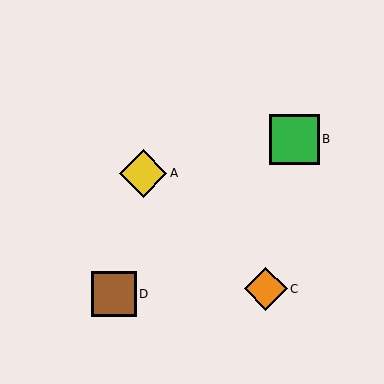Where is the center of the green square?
The center of the green square is at (294, 139).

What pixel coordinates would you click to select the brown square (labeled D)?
Click at (114, 294) to select the brown square D.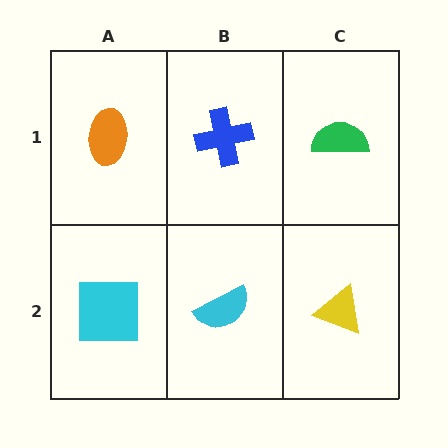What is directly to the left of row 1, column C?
A blue cross.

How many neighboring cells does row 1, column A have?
2.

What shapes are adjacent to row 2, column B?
A blue cross (row 1, column B), a cyan square (row 2, column A), a yellow triangle (row 2, column C).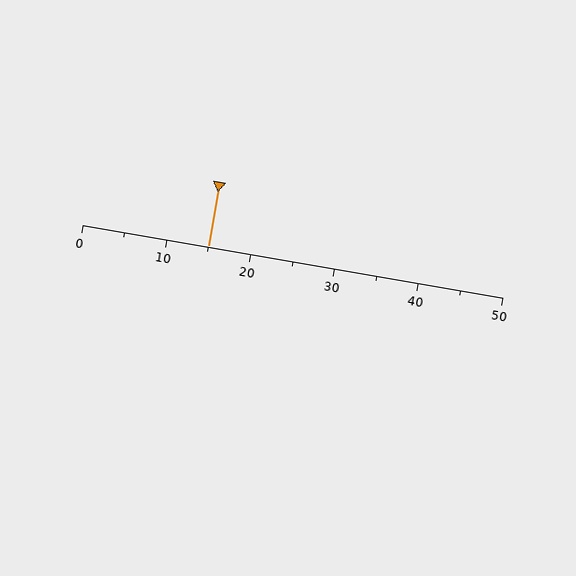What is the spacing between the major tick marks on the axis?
The major ticks are spaced 10 apart.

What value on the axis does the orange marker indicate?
The marker indicates approximately 15.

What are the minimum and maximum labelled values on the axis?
The axis runs from 0 to 50.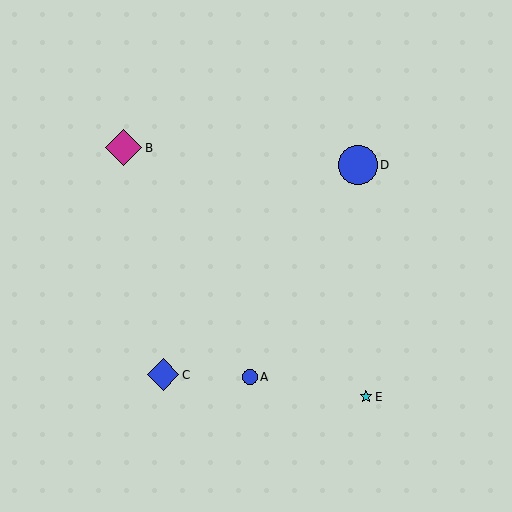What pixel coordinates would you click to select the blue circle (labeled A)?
Click at (250, 377) to select the blue circle A.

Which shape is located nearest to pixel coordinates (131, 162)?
The magenta diamond (labeled B) at (124, 148) is nearest to that location.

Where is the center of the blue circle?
The center of the blue circle is at (250, 377).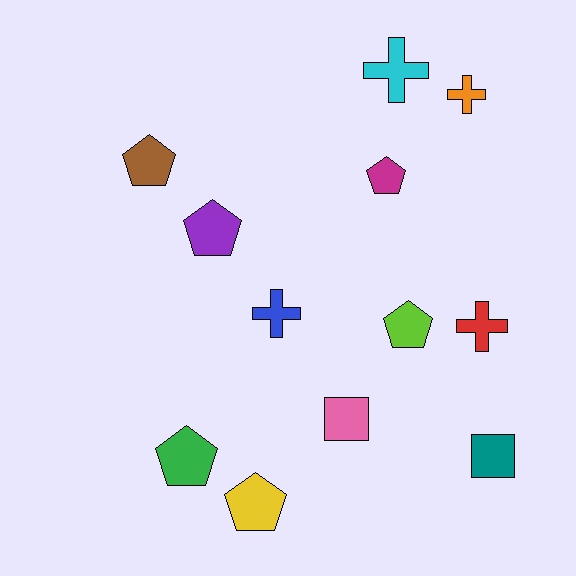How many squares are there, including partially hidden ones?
There are 2 squares.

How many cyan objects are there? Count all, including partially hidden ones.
There is 1 cyan object.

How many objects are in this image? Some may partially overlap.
There are 12 objects.